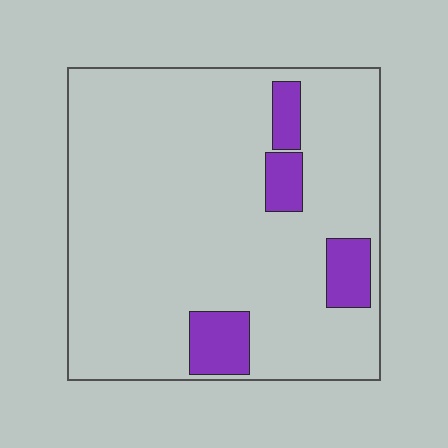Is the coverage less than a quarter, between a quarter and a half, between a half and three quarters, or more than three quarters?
Less than a quarter.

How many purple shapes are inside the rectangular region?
4.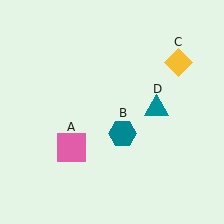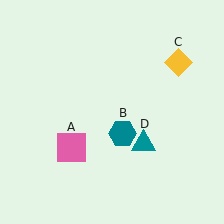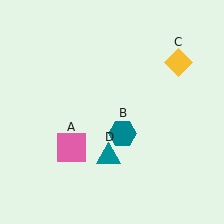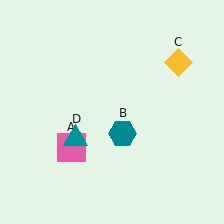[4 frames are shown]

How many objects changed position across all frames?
1 object changed position: teal triangle (object D).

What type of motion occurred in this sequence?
The teal triangle (object D) rotated clockwise around the center of the scene.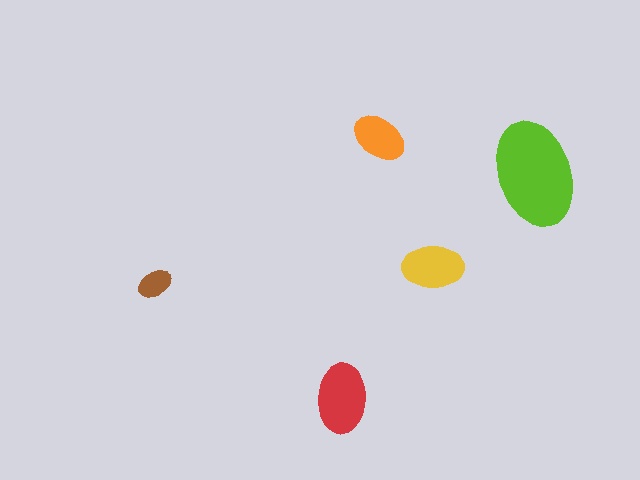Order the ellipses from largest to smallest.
the lime one, the red one, the yellow one, the orange one, the brown one.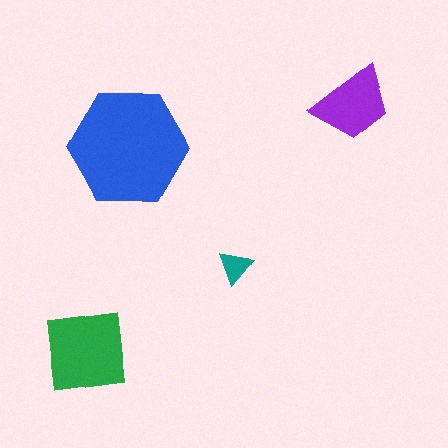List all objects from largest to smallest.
The blue hexagon, the green square, the purple trapezoid, the teal triangle.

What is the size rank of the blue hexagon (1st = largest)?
1st.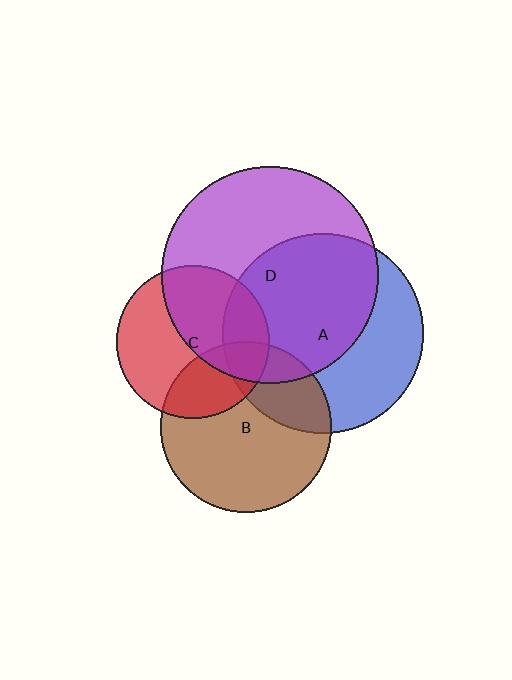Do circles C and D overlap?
Yes.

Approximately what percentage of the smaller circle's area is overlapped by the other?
Approximately 45%.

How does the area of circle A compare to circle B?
Approximately 1.4 times.